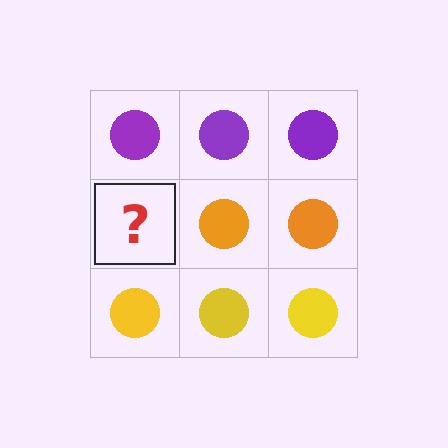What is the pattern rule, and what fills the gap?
The rule is that each row has a consistent color. The gap should be filled with an orange circle.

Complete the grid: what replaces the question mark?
The question mark should be replaced with an orange circle.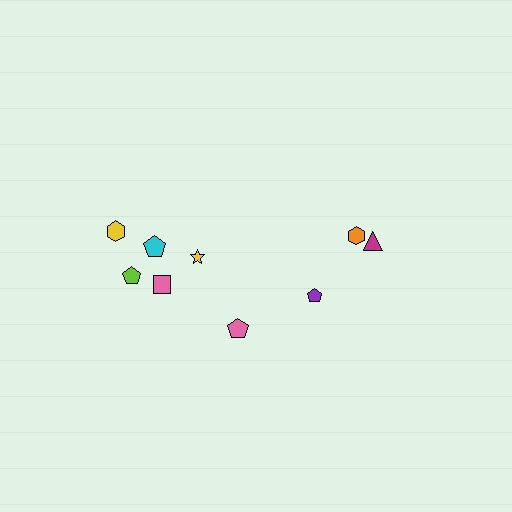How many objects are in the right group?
There are 3 objects.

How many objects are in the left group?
There are 6 objects.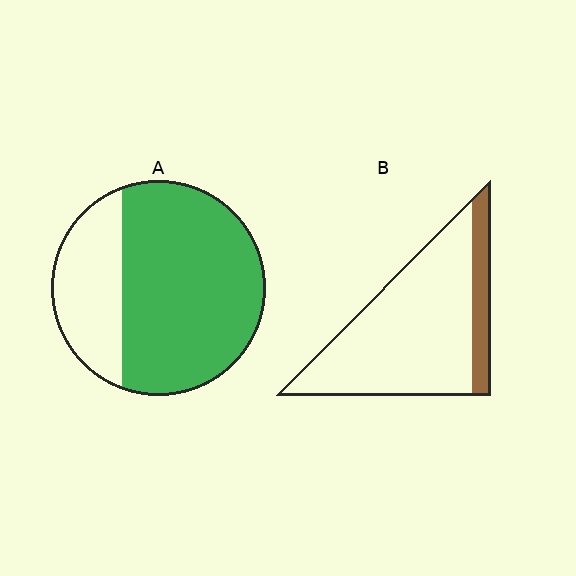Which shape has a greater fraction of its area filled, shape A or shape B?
Shape A.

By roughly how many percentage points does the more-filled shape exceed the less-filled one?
By roughly 55 percentage points (A over B).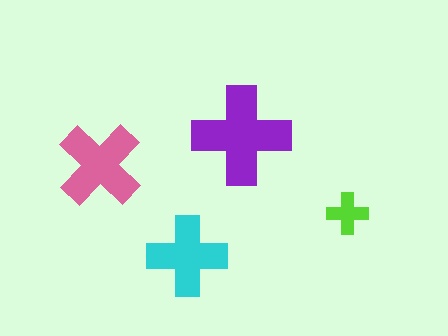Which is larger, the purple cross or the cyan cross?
The purple one.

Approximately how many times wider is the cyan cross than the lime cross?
About 2 times wider.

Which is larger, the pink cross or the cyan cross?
The pink one.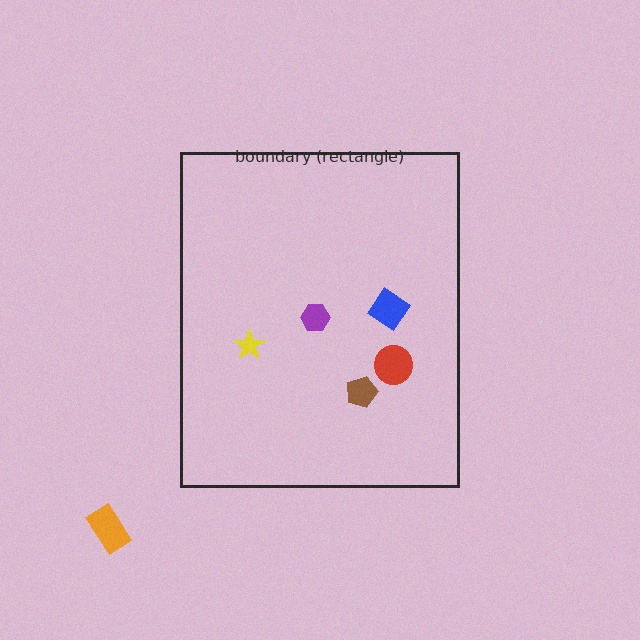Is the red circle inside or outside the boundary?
Inside.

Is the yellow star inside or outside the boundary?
Inside.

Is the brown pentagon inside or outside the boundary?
Inside.